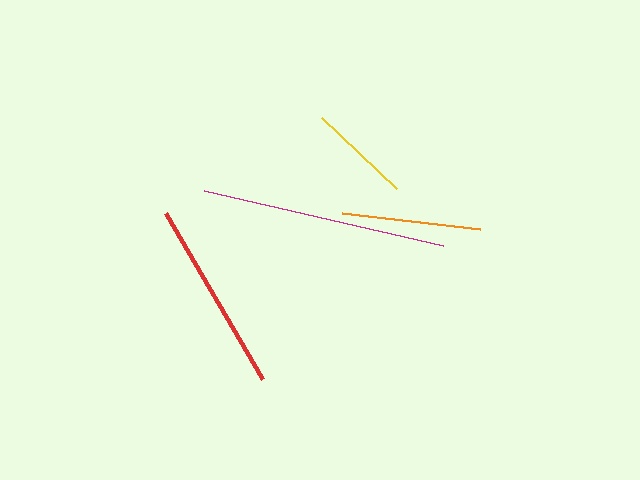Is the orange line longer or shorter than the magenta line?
The magenta line is longer than the orange line.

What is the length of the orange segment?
The orange segment is approximately 138 pixels long.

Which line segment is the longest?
The magenta line is the longest at approximately 246 pixels.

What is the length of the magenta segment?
The magenta segment is approximately 246 pixels long.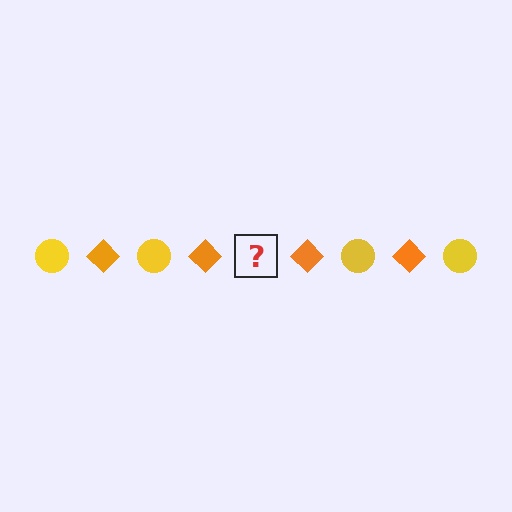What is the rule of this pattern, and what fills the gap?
The rule is that the pattern alternates between yellow circle and orange diamond. The gap should be filled with a yellow circle.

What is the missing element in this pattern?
The missing element is a yellow circle.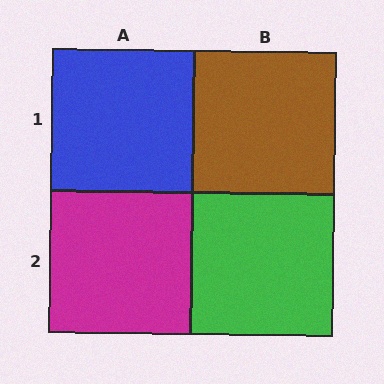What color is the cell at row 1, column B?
Brown.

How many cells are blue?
1 cell is blue.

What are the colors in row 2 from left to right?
Magenta, green.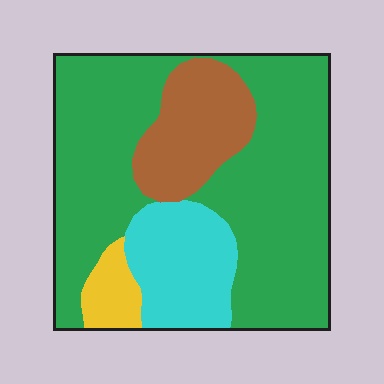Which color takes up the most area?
Green, at roughly 65%.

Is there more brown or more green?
Green.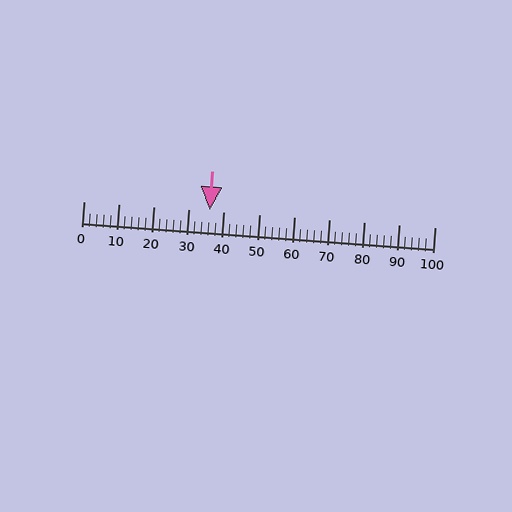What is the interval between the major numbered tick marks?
The major tick marks are spaced 10 units apart.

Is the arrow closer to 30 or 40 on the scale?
The arrow is closer to 40.